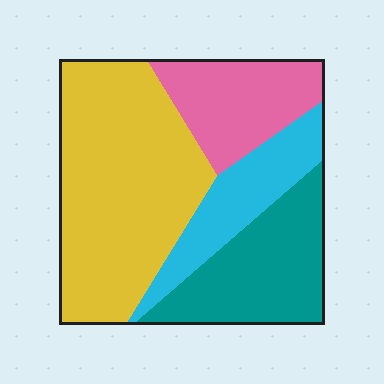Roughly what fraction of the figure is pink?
Pink takes up between a sixth and a third of the figure.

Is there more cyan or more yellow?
Yellow.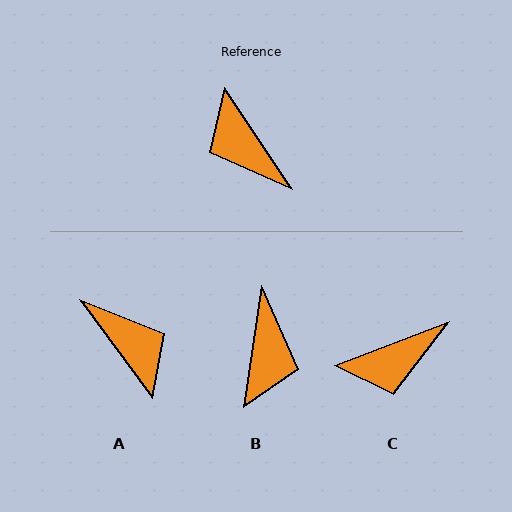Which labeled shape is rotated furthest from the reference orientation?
A, about 178 degrees away.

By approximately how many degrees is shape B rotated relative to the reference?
Approximately 138 degrees counter-clockwise.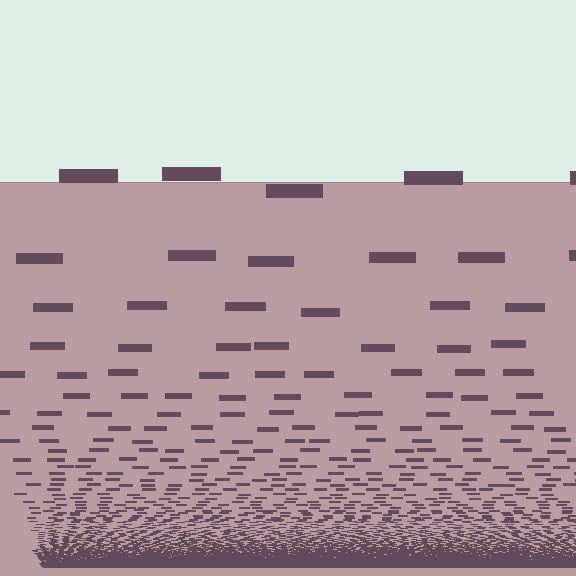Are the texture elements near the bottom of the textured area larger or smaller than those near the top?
Smaller. The gradient is inverted — elements near the bottom are smaller and denser.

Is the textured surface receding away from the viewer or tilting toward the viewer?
The surface appears to tilt toward the viewer. Texture elements get larger and sparser toward the top.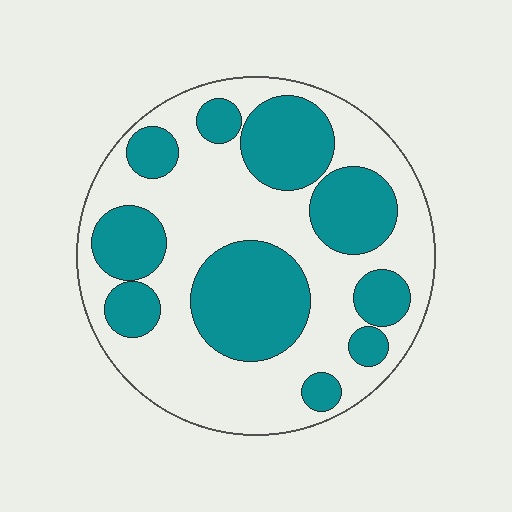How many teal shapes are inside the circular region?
10.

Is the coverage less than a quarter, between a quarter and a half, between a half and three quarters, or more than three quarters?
Between a quarter and a half.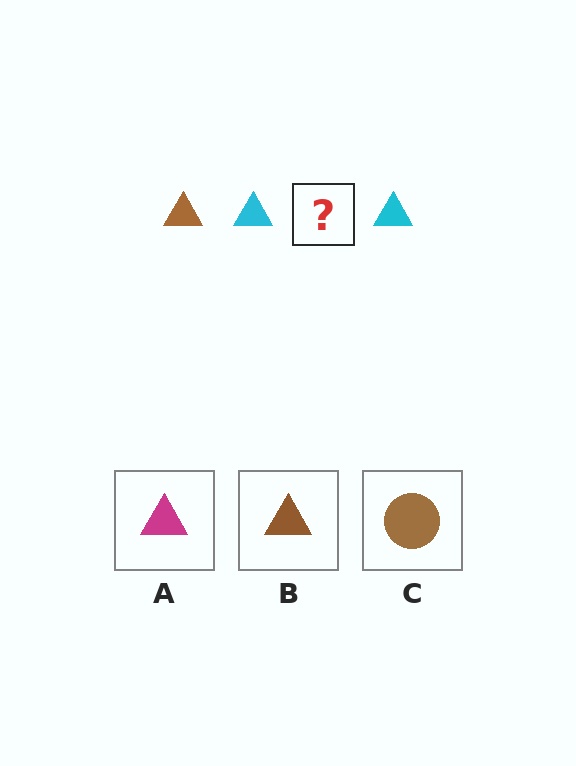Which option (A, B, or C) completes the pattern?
B.